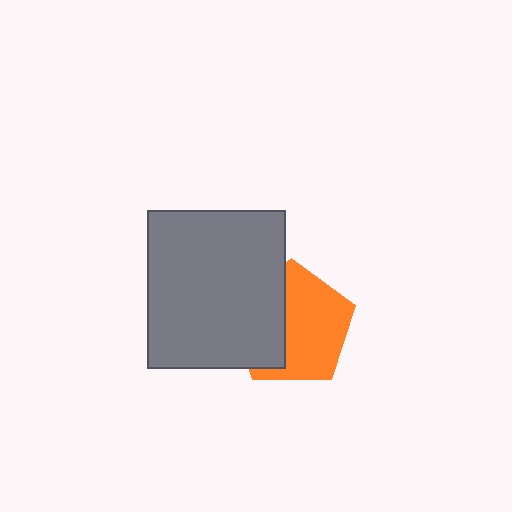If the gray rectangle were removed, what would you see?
You would see the complete orange pentagon.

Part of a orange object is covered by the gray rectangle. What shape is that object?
It is a pentagon.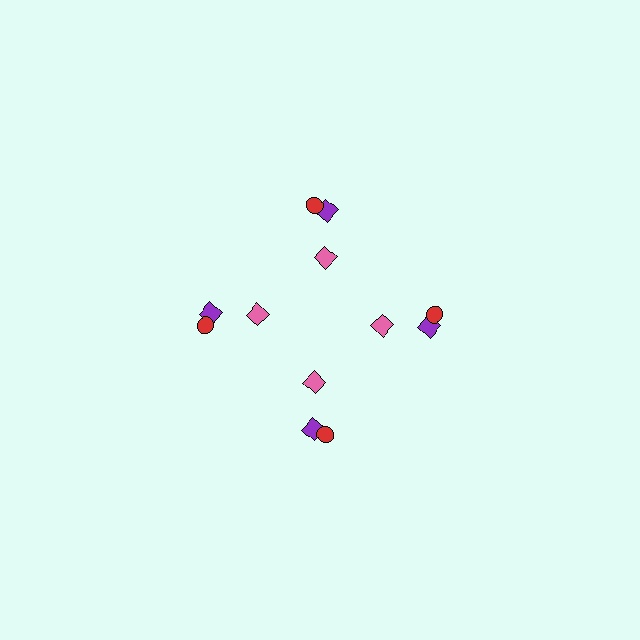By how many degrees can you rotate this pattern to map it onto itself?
The pattern maps onto itself every 90 degrees of rotation.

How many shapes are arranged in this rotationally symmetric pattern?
There are 12 shapes, arranged in 4 groups of 3.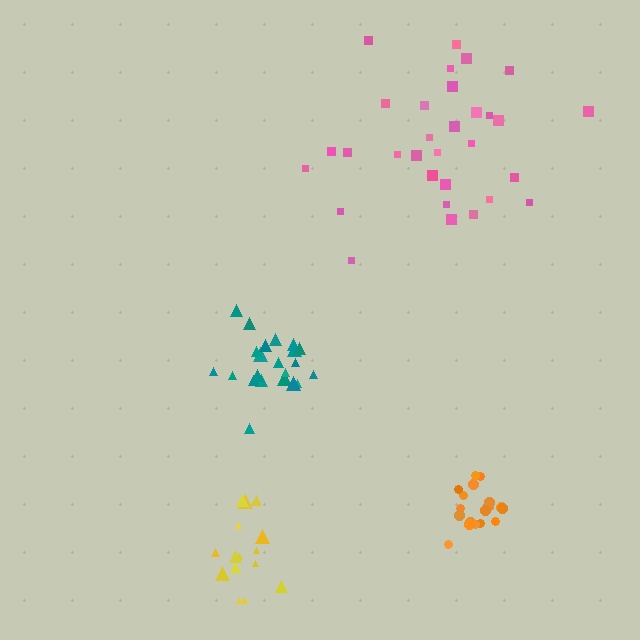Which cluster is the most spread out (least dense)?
Pink.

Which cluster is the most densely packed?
Teal.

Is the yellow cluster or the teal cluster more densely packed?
Teal.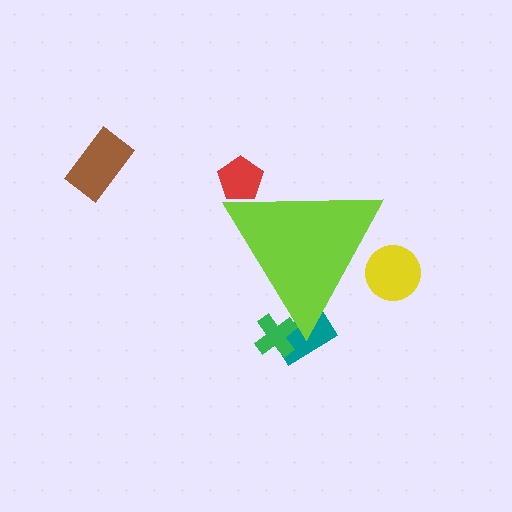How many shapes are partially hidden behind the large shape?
4 shapes are partially hidden.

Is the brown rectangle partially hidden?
No, the brown rectangle is fully visible.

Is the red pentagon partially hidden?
Yes, the red pentagon is partially hidden behind the lime triangle.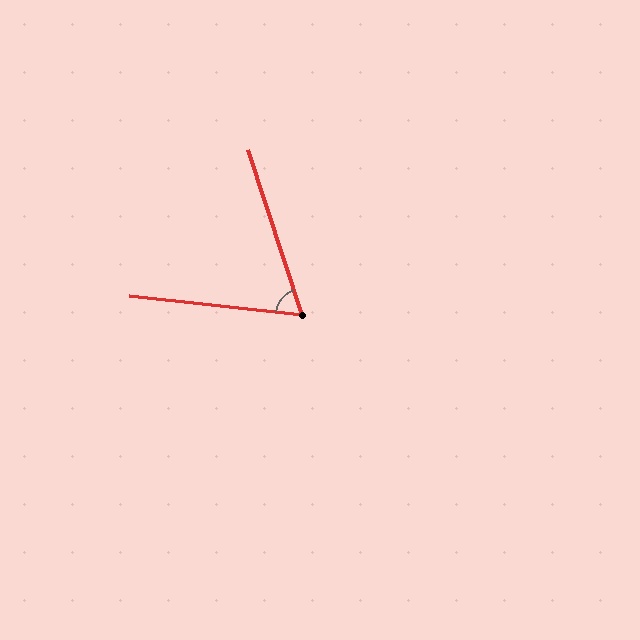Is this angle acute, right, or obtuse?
It is acute.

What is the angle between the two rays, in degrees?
Approximately 66 degrees.